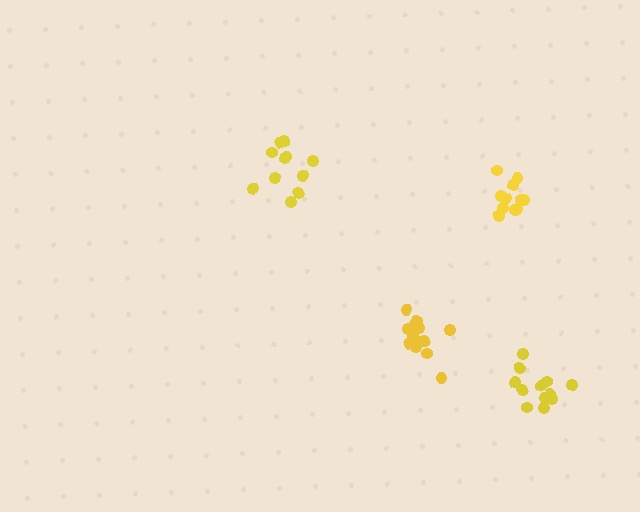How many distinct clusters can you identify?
There are 4 distinct clusters.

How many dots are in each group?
Group 1: 11 dots, Group 2: 14 dots, Group 3: 11 dots, Group 4: 13 dots (49 total).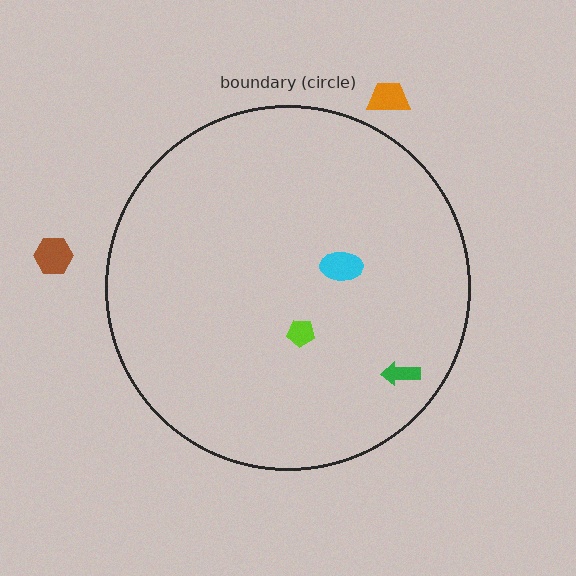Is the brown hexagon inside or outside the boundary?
Outside.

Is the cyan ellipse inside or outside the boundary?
Inside.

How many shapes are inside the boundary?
3 inside, 2 outside.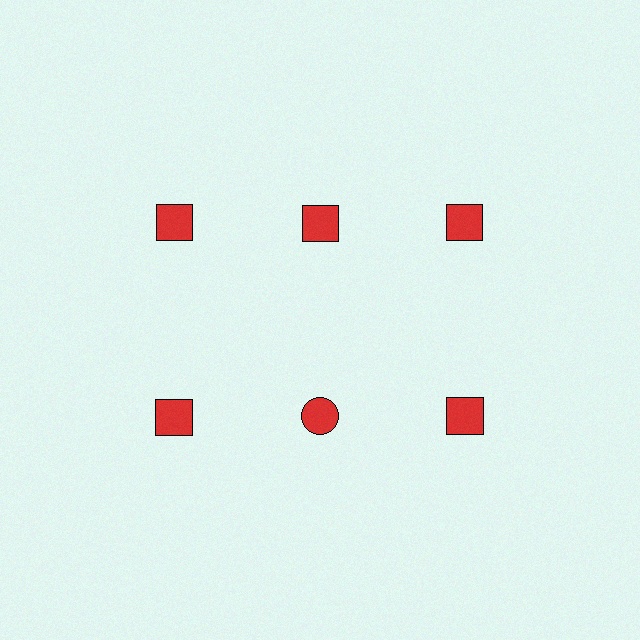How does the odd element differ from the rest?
It has a different shape: circle instead of square.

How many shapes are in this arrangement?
There are 6 shapes arranged in a grid pattern.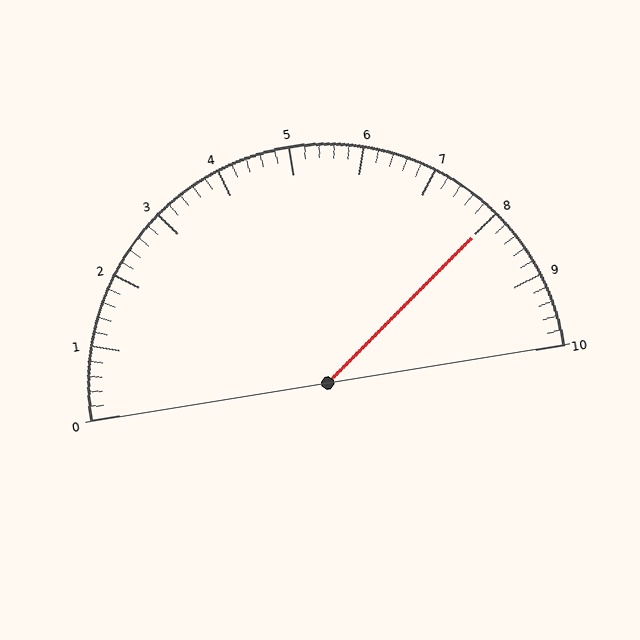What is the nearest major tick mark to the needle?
The nearest major tick mark is 8.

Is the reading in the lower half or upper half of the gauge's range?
The reading is in the upper half of the range (0 to 10).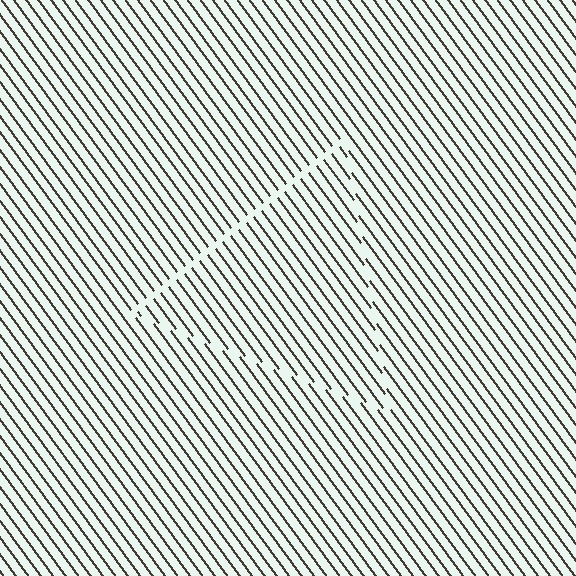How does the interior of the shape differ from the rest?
The interior of the shape contains the same grating, shifted by half a period — the contour is defined by the phase discontinuity where line-ends from the inner and outer gratings abut.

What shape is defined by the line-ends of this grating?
An illusory triangle. The interior of the shape contains the same grating, shifted by half a period — the contour is defined by the phase discontinuity where line-ends from the inner and outer gratings abut.